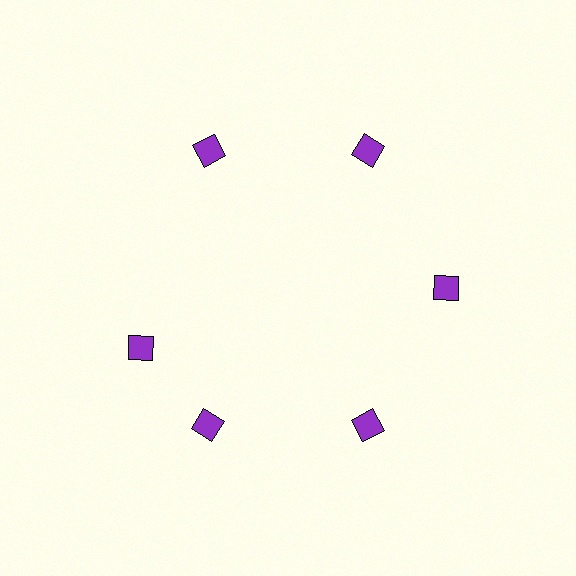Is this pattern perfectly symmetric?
No. The 6 purple diamonds are arranged in a ring, but one element near the 9 o'clock position is rotated out of alignment along the ring, breaking the 6-fold rotational symmetry.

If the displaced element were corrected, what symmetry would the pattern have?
It would have 6-fold rotational symmetry — the pattern would map onto itself every 60 degrees.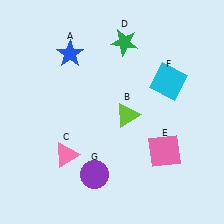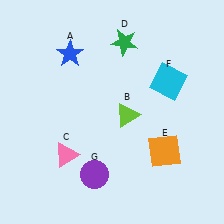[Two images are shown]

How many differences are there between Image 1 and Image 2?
There is 1 difference between the two images.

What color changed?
The square (E) changed from pink in Image 1 to orange in Image 2.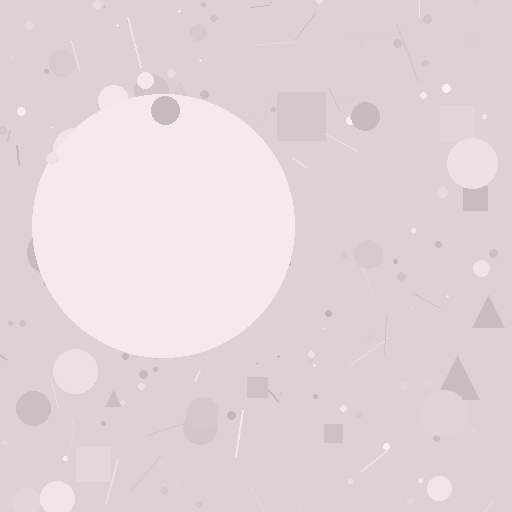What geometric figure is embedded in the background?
A circle is embedded in the background.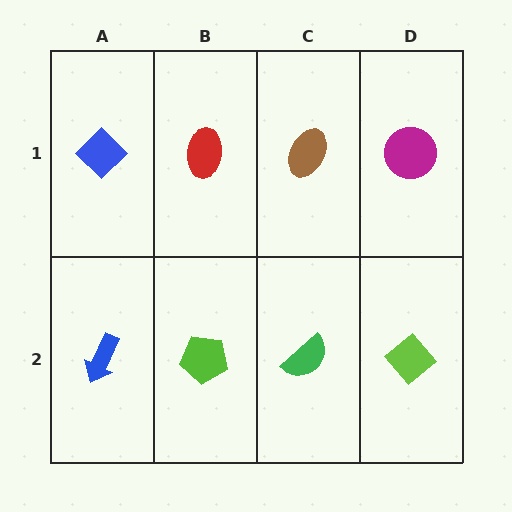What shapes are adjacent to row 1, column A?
A blue arrow (row 2, column A), a red ellipse (row 1, column B).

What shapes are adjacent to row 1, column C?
A green semicircle (row 2, column C), a red ellipse (row 1, column B), a magenta circle (row 1, column D).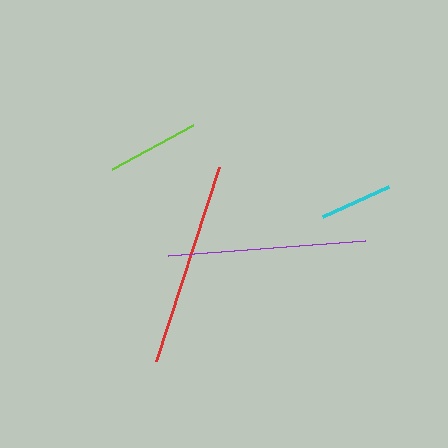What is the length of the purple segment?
The purple segment is approximately 198 pixels long.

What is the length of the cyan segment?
The cyan segment is approximately 72 pixels long.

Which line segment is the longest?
The red line is the longest at approximately 204 pixels.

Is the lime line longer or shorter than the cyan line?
The lime line is longer than the cyan line.